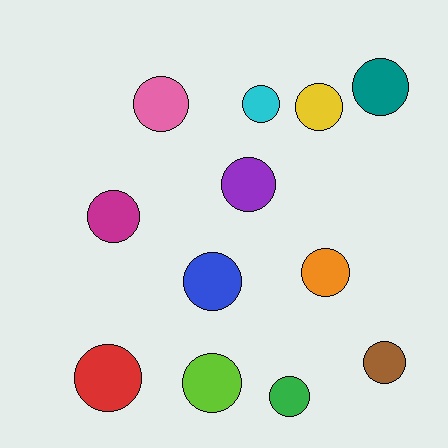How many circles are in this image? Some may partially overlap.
There are 12 circles.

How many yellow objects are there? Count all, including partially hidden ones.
There is 1 yellow object.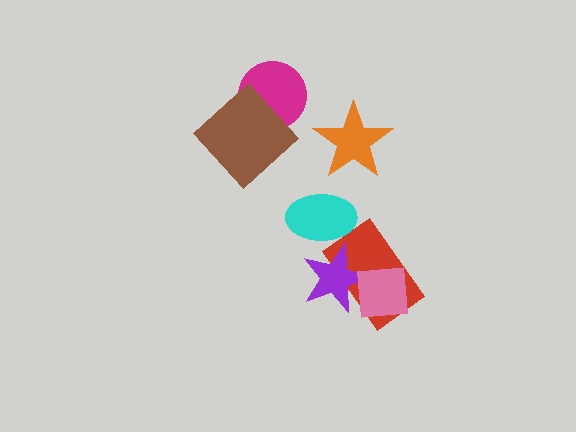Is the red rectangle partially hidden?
Yes, it is partially covered by another shape.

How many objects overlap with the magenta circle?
1 object overlaps with the magenta circle.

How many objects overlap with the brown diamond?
1 object overlaps with the brown diamond.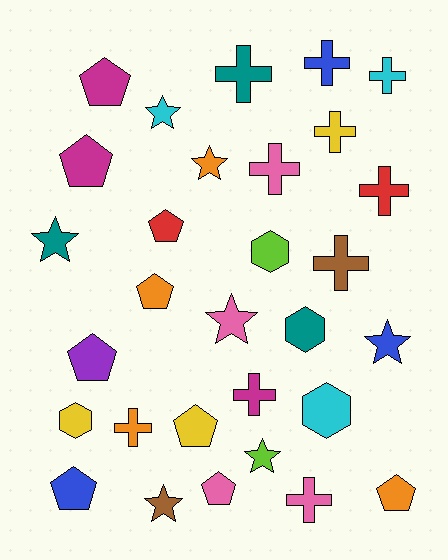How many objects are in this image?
There are 30 objects.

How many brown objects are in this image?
There are 2 brown objects.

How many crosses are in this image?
There are 10 crosses.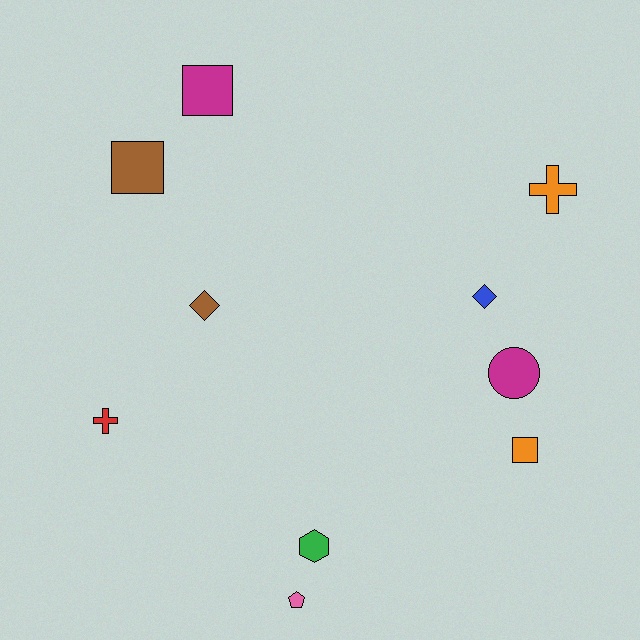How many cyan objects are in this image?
There are no cyan objects.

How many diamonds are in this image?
There are 2 diamonds.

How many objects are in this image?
There are 10 objects.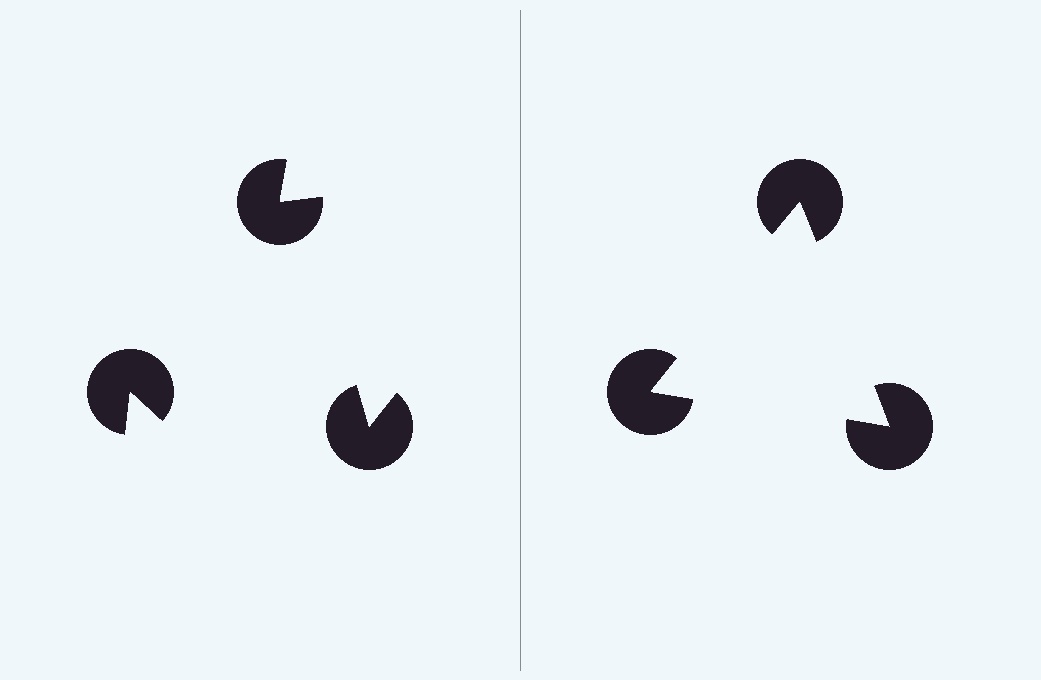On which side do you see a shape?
An illusory triangle appears on the right side. On the left side the wedge cuts are rotated, so no coherent shape forms.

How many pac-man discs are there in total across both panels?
6 — 3 on each side.